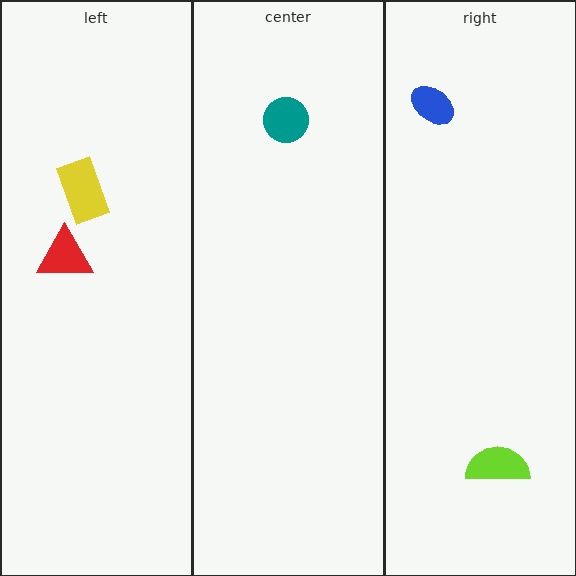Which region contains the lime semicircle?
The right region.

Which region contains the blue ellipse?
The right region.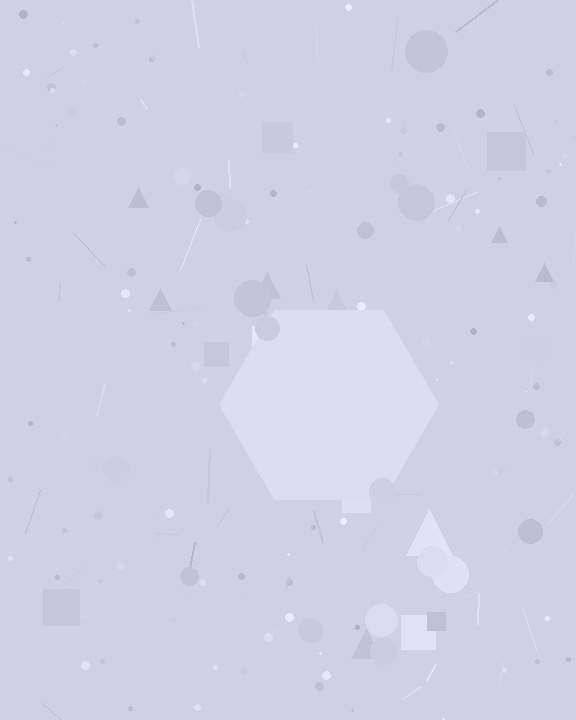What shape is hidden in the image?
A hexagon is hidden in the image.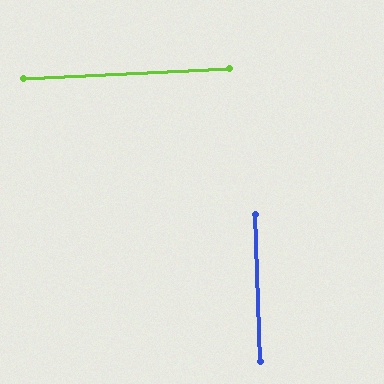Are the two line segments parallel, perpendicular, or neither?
Perpendicular — they meet at approximately 89°.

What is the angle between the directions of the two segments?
Approximately 89 degrees.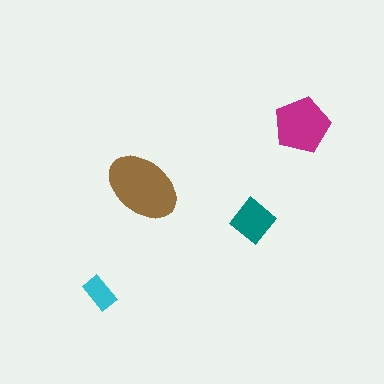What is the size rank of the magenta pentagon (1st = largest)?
2nd.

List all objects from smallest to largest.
The cyan rectangle, the teal diamond, the magenta pentagon, the brown ellipse.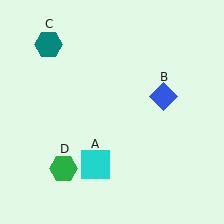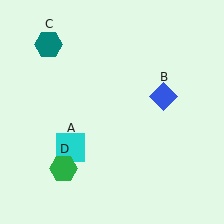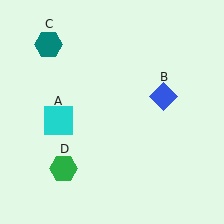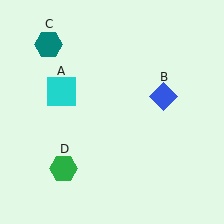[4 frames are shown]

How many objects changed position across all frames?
1 object changed position: cyan square (object A).